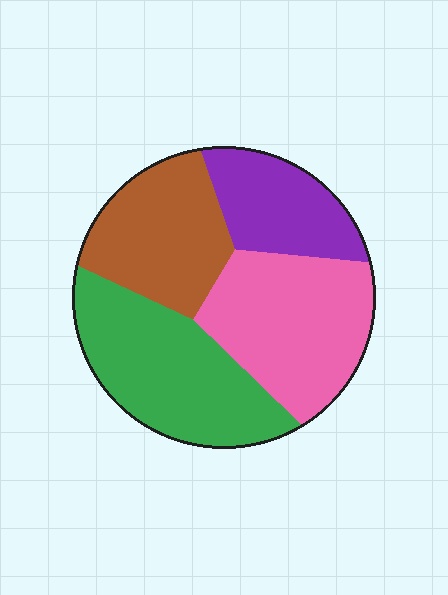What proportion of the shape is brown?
Brown takes up less than a quarter of the shape.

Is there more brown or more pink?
Pink.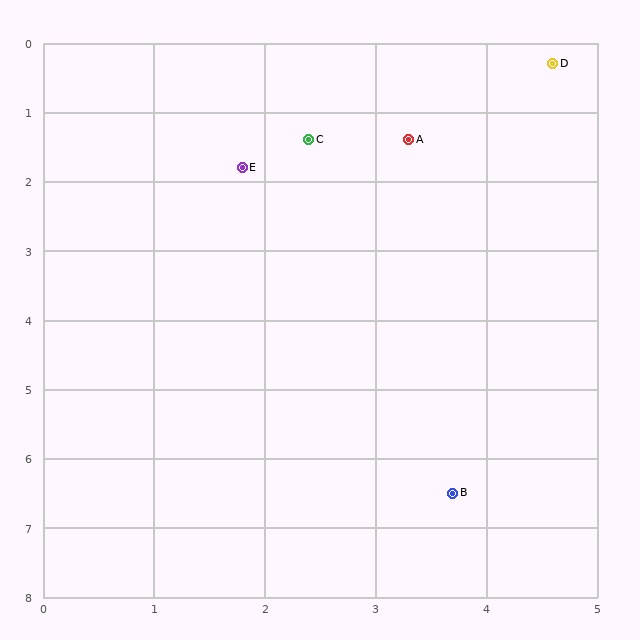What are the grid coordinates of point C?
Point C is at approximately (2.4, 1.4).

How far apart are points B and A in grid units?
Points B and A are about 5.1 grid units apart.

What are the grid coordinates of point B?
Point B is at approximately (3.7, 6.5).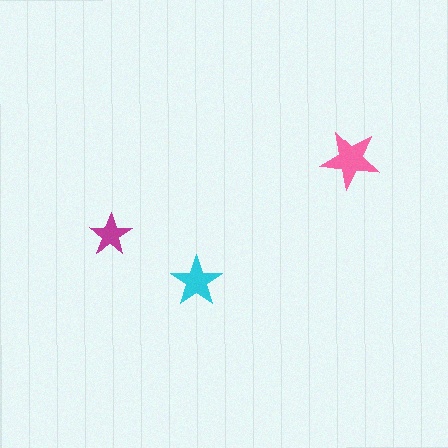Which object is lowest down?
The cyan star is bottommost.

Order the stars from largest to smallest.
the pink one, the cyan one, the magenta one.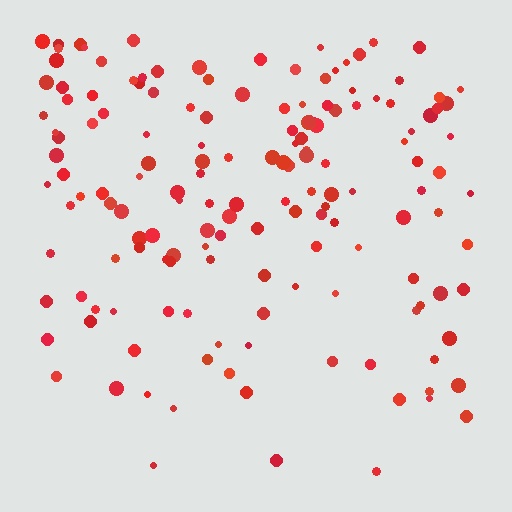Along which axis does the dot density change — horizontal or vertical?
Vertical.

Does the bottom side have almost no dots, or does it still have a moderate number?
Still a moderate number, just noticeably fewer than the top.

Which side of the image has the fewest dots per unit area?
The bottom.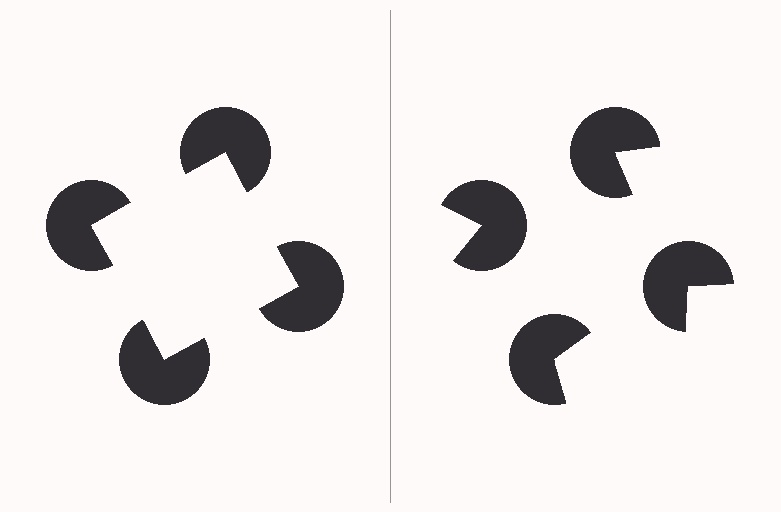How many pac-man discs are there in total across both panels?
8 — 4 on each side.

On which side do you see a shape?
An illusory square appears on the left side. On the right side the wedge cuts are rotated, so no coherent shape forms.